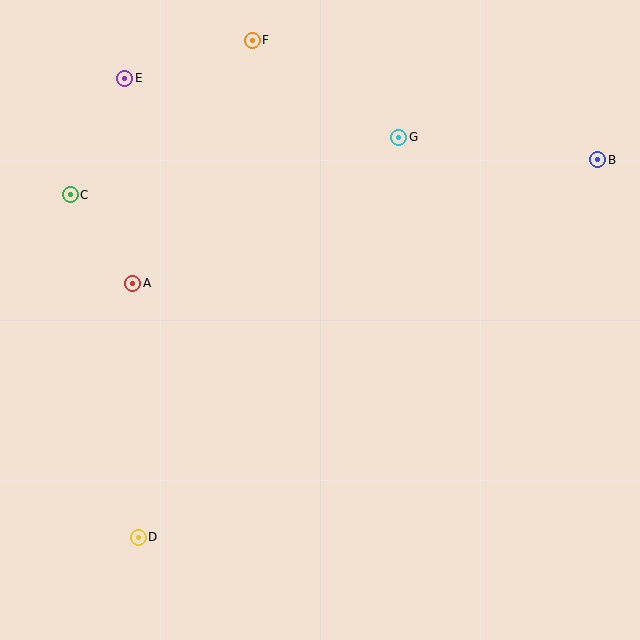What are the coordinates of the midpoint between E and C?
The midpoint between E and C is at (97, 137).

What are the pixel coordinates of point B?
Point B is at (598, 160).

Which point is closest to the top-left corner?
Point E is closest to the top-left corner.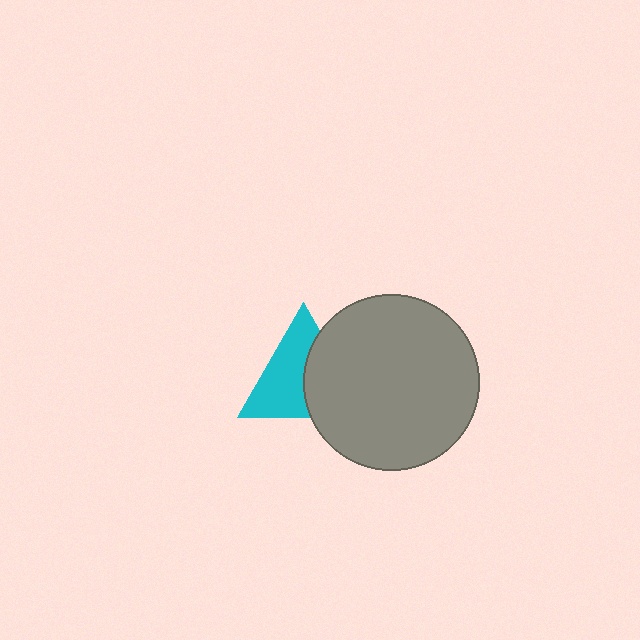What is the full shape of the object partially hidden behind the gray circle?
The partially hidden object is a cyan triangle.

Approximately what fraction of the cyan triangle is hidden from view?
Roughly 43% of the cyan triangle is hidden behind the gray circle.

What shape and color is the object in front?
The object in front is a gray circle.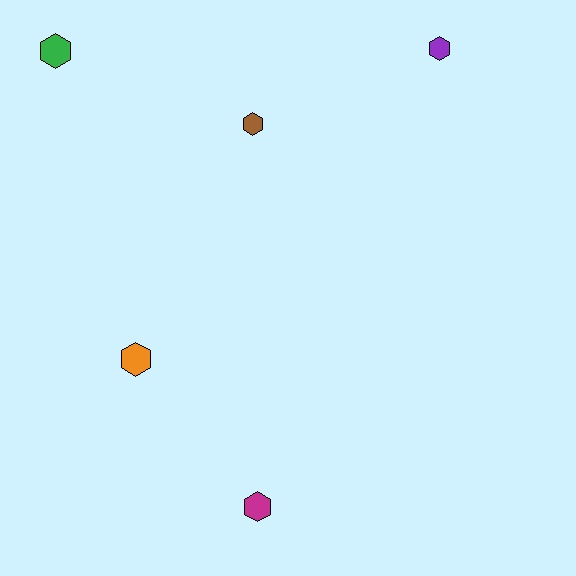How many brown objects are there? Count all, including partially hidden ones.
There is 1 brown object.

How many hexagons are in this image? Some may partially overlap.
There are 5 hexagons.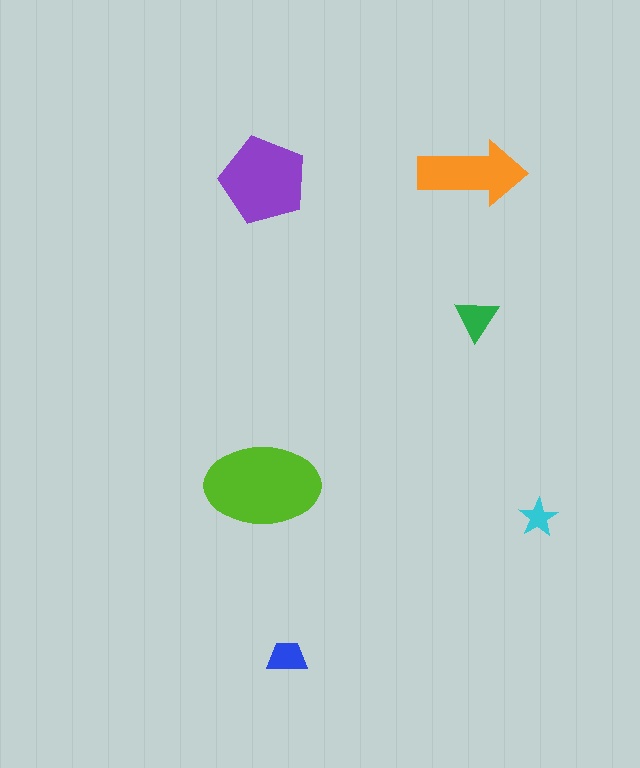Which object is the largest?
The lime ellipse.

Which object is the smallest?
The cyan star.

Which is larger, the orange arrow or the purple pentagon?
The purple pentagon.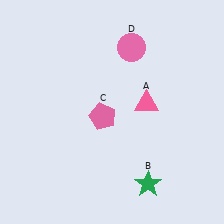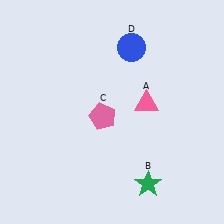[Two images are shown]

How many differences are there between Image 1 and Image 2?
There is 1 difference between the two images.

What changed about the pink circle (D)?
In Image 1, D is pink. In Image 2, it changed to blue.